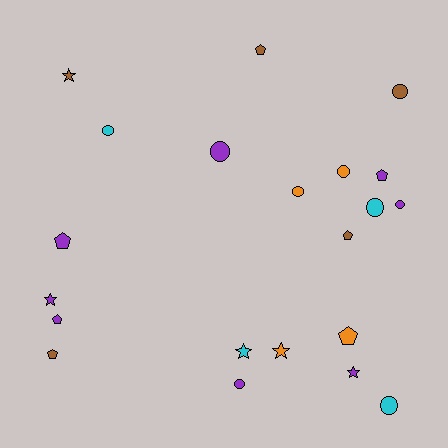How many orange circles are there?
There are 2 orange circles.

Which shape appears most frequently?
Circle, with 9 objects.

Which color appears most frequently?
Purple, with 8 objects.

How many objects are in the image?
There are 21 objects.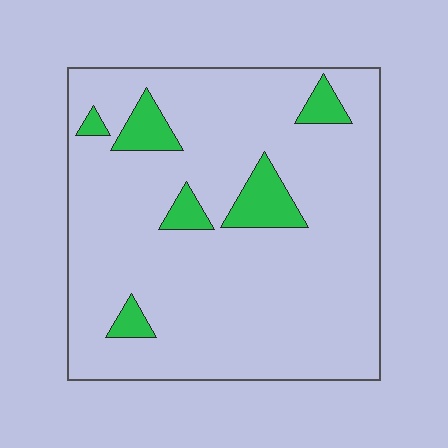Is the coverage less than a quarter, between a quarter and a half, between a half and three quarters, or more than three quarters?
Less than a quarter.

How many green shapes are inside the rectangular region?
6.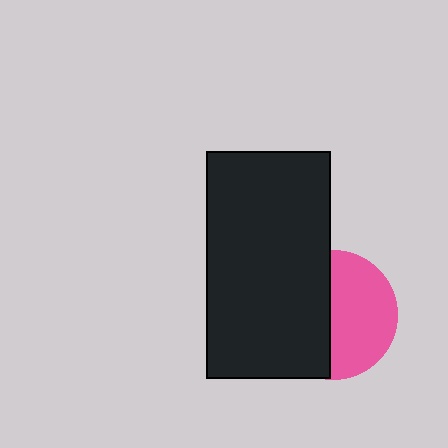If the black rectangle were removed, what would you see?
You would see the complete pink circle.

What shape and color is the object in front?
The object in front is a black rectangle.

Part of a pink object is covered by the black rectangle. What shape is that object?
It is a circle.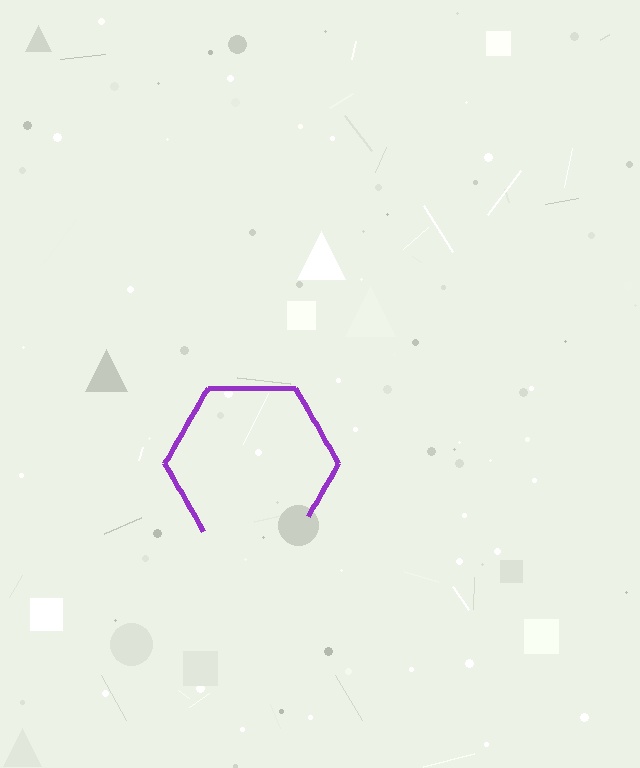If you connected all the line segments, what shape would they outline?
They would outline a hexagon.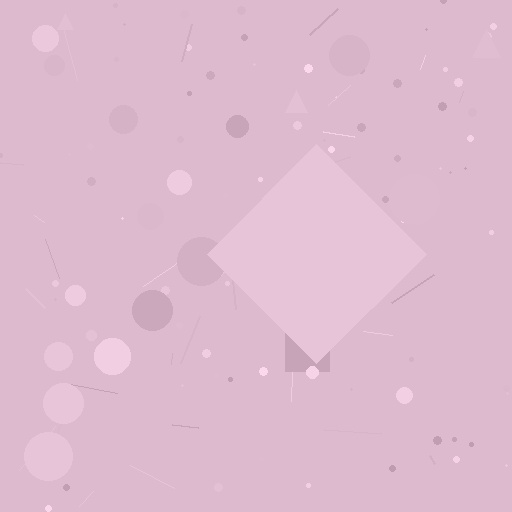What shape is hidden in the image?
A diamond is hidden in the image.